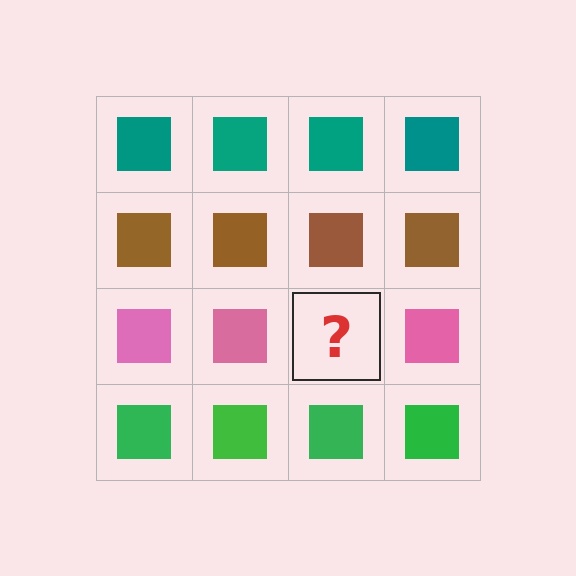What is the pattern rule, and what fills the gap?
The rule is that each row has a consistent color. The gap should be filled with a pink square.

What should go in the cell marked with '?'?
The missing cell should contain a pink square.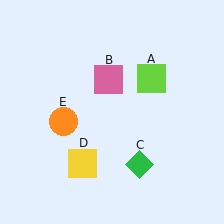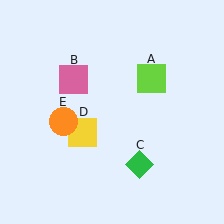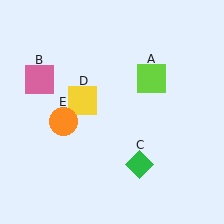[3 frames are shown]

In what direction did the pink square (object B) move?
The pink square (object B) moved left.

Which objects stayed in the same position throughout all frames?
Lime square (object A) and green diamond (object C) and orange circle (object E) remained stationary.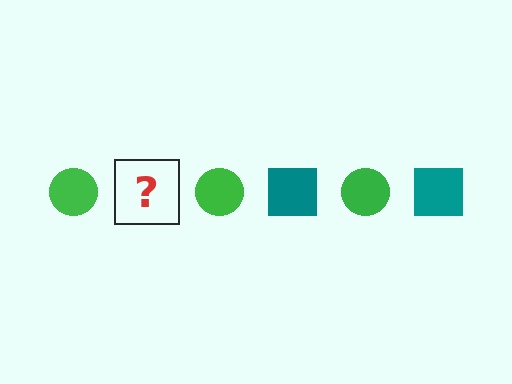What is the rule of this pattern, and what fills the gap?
The rule is that the pattern alternates between green circle and teal square. The gap should be filled with a teal square.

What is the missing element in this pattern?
The missing element is a teal square.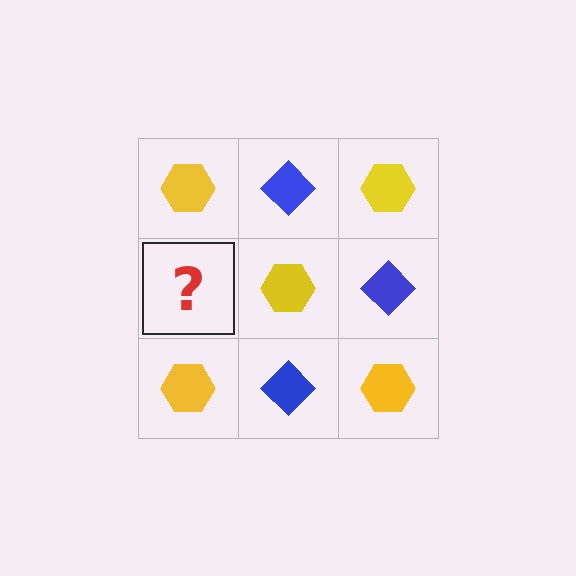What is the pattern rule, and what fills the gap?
The rule is that it alternates yellow hexagon and blue diamond in a checkerboard pattern. The gap should be filled with a blue diamond.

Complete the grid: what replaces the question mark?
The question mark should be replaced with a blue diamond.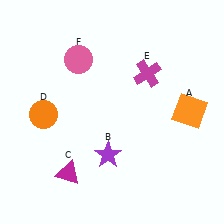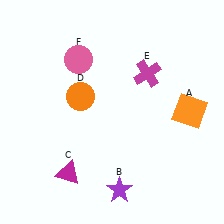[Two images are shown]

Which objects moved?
The objects that moved are: the purple star (B), the orange circle (D).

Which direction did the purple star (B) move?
The purple star (B) moved down.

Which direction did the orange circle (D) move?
The orange circle (D) moved right.